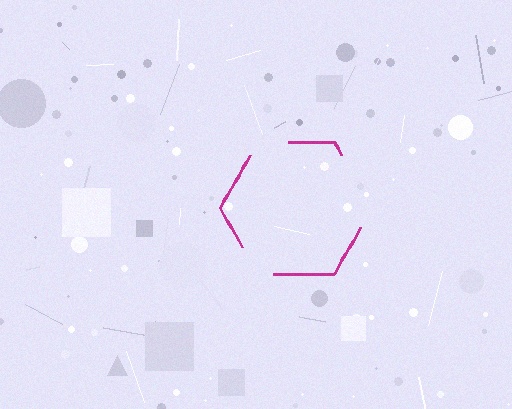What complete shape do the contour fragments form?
The contour fragments form a hexagon.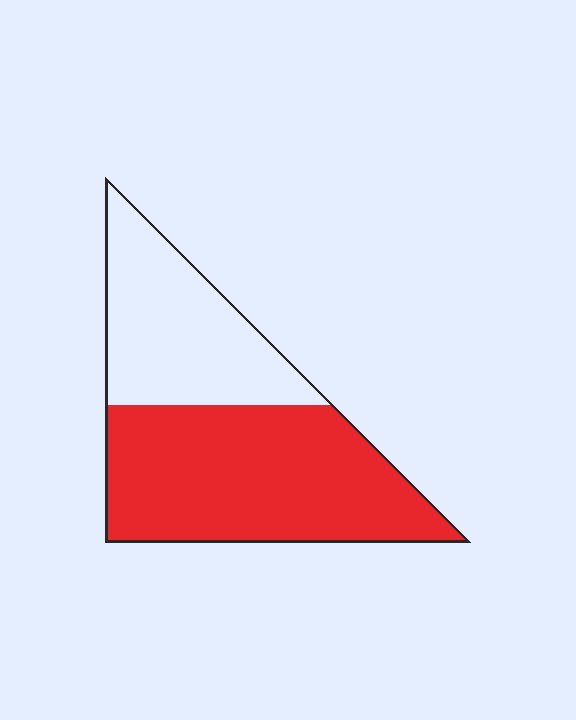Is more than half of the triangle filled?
Yes.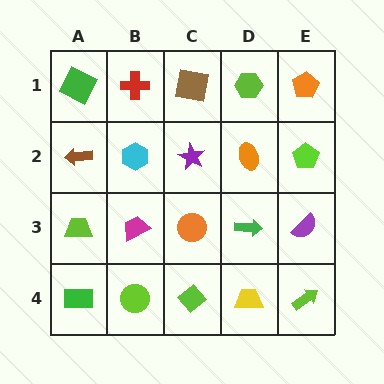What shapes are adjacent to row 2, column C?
A brown square (row 1, column C), an orange circle (row 3, column C), a cyan hexagon (row 2, column B), an orange ellipse (row 2, column D).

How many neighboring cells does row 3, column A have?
3.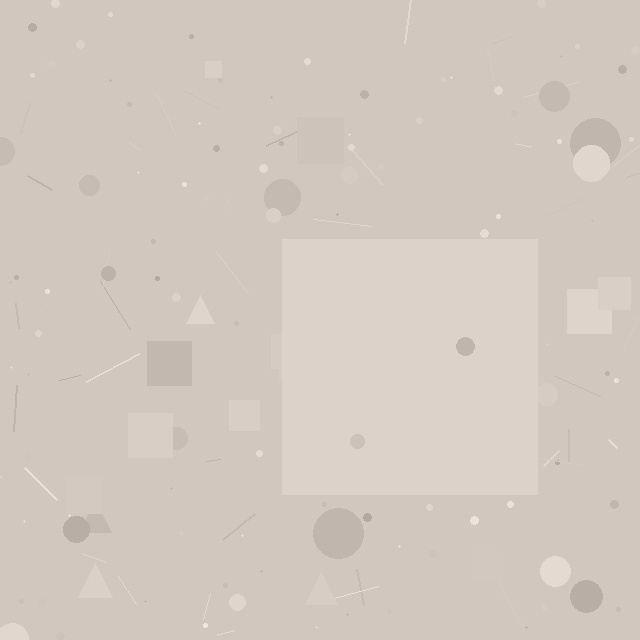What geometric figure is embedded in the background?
A square is embedded in the background.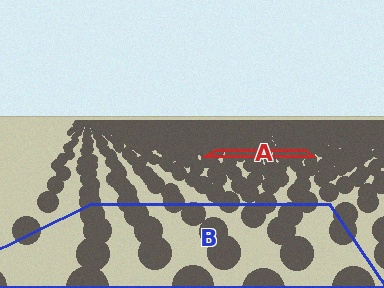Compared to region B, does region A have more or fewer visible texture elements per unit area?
Region A has more texture elements per unit area — they are packed more densely because it is farther away.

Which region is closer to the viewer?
Region B is closer. The texture elements there are larger and more spread out.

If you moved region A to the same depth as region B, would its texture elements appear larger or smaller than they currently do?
They would appear larger. At a closer depth, the same texture elements are projected at a bigger on-screen size.